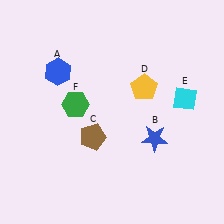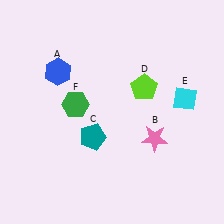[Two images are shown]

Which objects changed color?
B changed from blue to pink. C changed from brown to teal. D changed from yellow to lime.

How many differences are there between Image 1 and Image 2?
There are 3 differences between the two images.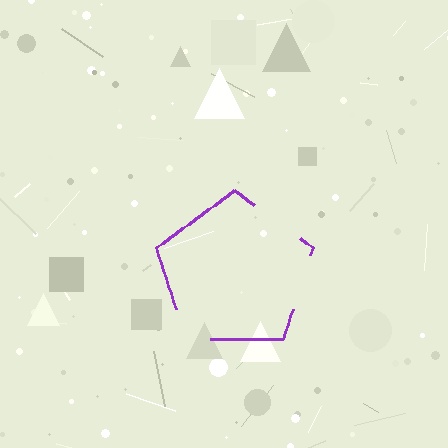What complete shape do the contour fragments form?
The contour fragments form a pentagon.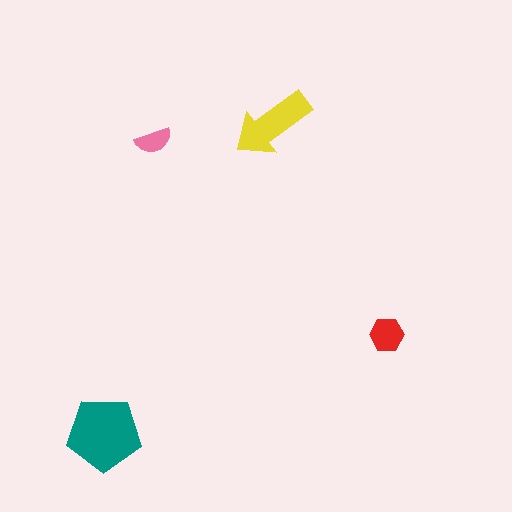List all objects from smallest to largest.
The pink semicircle, the red hexagon, the yellow arrow, the teal pentagon.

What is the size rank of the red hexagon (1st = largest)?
3rd.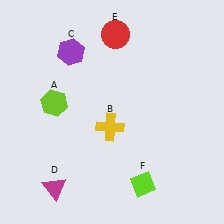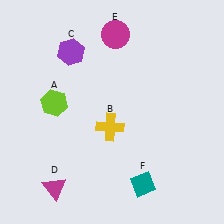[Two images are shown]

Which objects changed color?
E changed from red to magenta. F changed from lime to teal.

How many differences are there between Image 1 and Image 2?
There are 2 differences between the two images.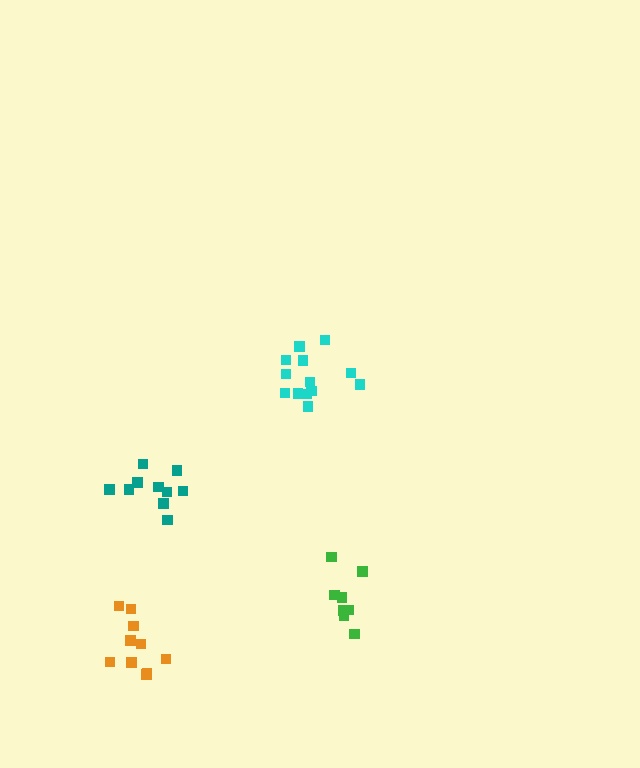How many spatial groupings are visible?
There are 4 spatial groupings.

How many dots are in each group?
Group 1: 8 dots, Group 2: 10 dots, Group 3: 10 dots, Group 4: 13 dots (41 total).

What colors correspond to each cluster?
The clusters are colored: green, orange, teal, cyan.